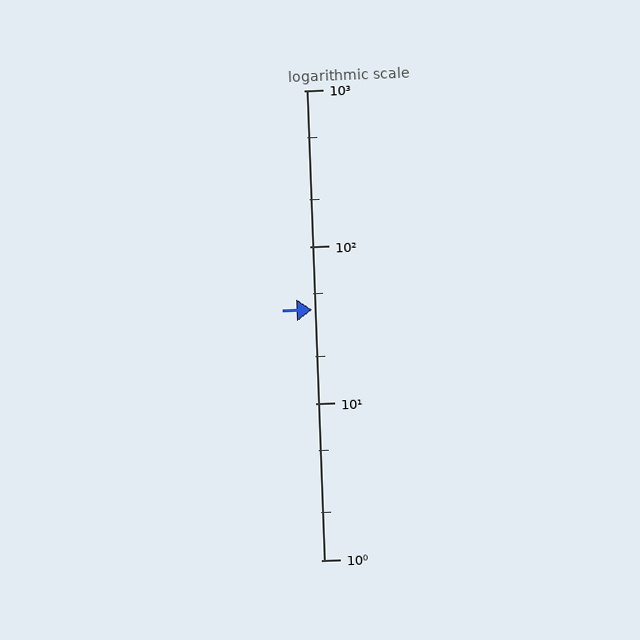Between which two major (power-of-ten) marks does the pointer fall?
The pointer is between 10 and 100.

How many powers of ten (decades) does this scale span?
The scale spans 3 decades, from 1 to 1000.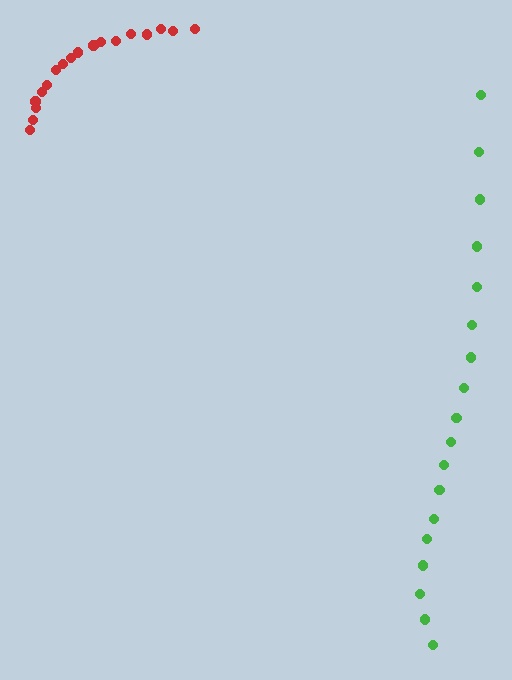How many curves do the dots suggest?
There are 2 distinct paths.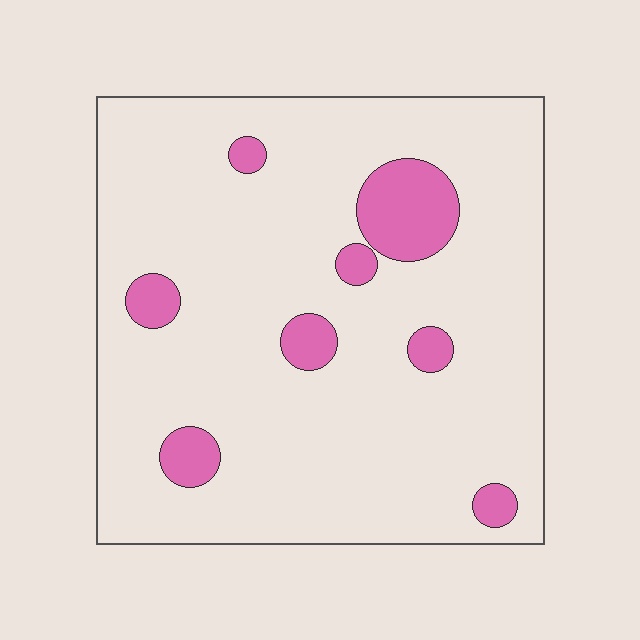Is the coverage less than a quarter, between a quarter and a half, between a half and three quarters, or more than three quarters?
Less than a quarter.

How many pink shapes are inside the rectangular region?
8.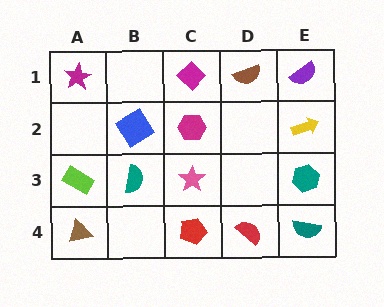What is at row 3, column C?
A pink star.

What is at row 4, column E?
A teal semicircle.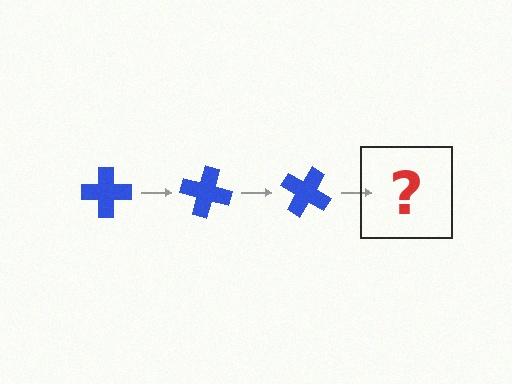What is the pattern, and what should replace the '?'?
The pattern is that the cross rotates 15 degrees each step. The '?' should be a blue cross rotated 45 degrees.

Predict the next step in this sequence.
The next step is a blue cross rotated 45 degrees.